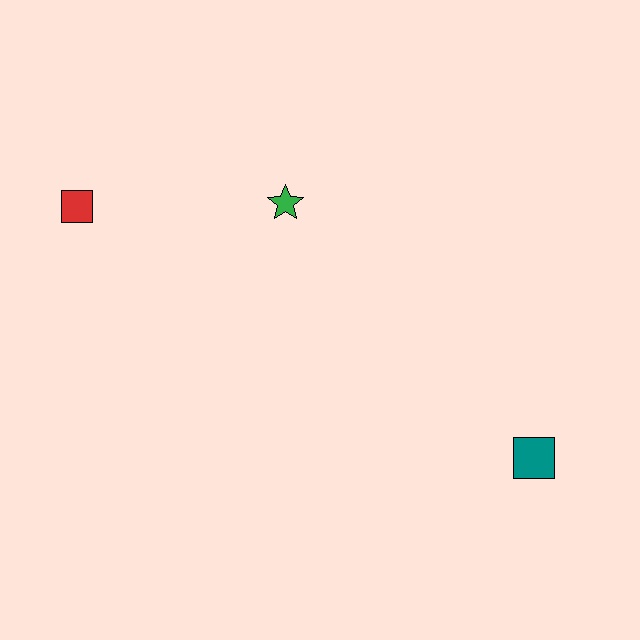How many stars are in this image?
There is 1 star.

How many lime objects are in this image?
There are no lime objects.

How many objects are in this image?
There are 3 objects.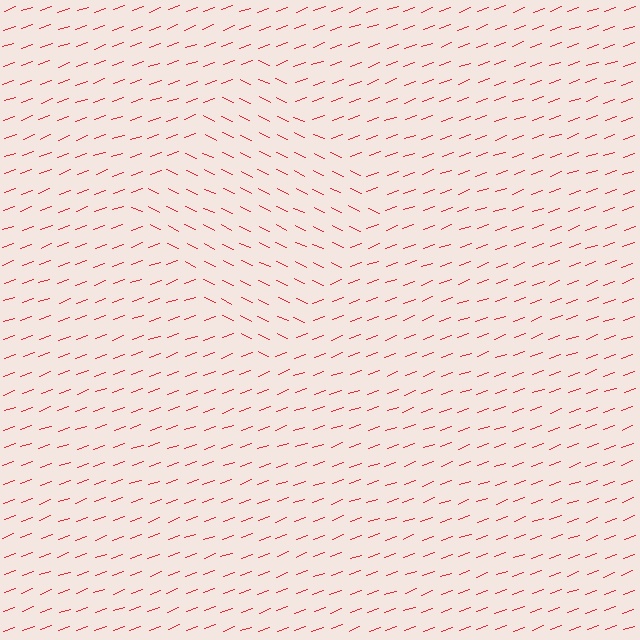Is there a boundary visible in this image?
Yes, there is a texture boundary formed by a change in line orientation.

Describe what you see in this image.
The image is filled with small red line segments. A diamond region in the image has lines oriented differently from the surrounding lines, creating a visible texture boundary.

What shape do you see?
I see a diamond.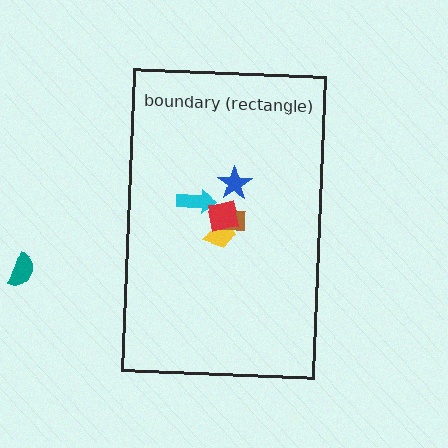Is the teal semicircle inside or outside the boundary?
Outside.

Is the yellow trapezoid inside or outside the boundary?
Inside.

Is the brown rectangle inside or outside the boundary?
Inside.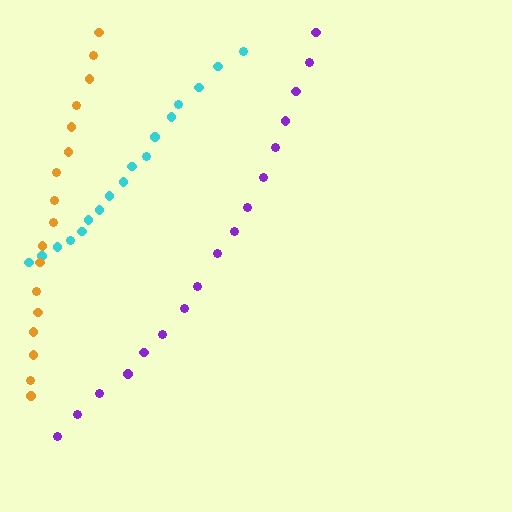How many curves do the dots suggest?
There are 3 distinct paths.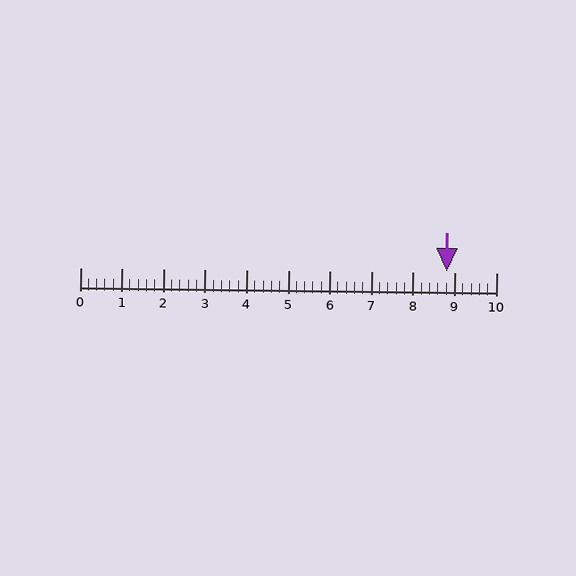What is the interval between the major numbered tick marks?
The major tick marks are spaced 1 units apart.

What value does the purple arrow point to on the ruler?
The purple arrow points to approximately 8.8.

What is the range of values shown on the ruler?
The ruler shows values from 0 to 10.